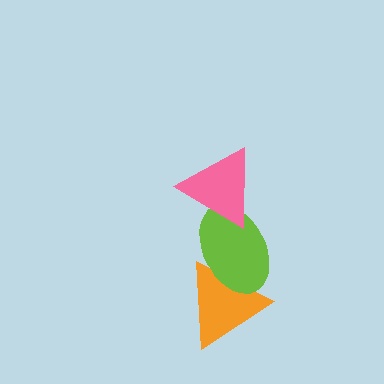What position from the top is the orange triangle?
The orange triangle is 3rd from the top.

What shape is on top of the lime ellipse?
The pink triangle is on top of the lime ellipse.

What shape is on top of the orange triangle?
The lime ellipse is on top of the orange triangle.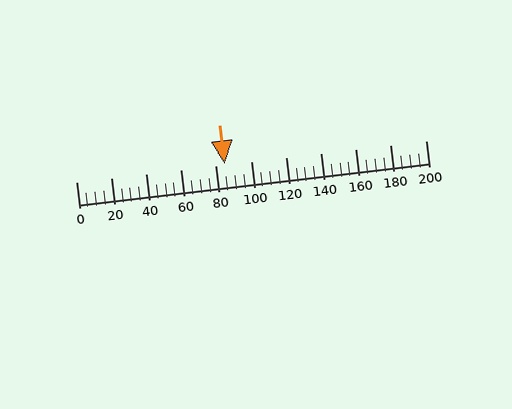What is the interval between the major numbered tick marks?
The major tick marks are spaced 20 units apart.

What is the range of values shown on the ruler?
The ruler shows values from 0 to 200.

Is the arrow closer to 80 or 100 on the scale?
The arrow is closer to 80.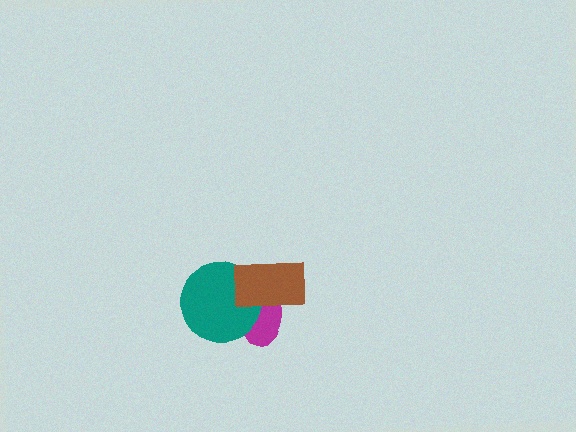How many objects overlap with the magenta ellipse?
2 objects overlap with the magenta ellipse.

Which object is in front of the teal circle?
The brown rectangle is in front of the teal circle.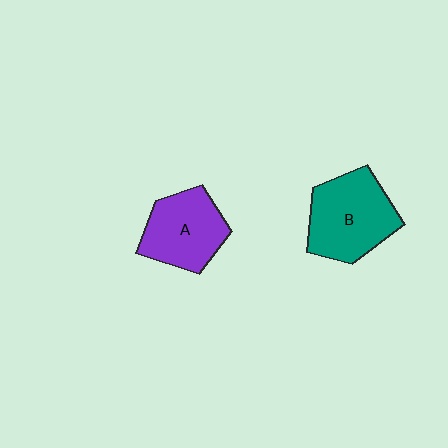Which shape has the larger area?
Shape B (teal).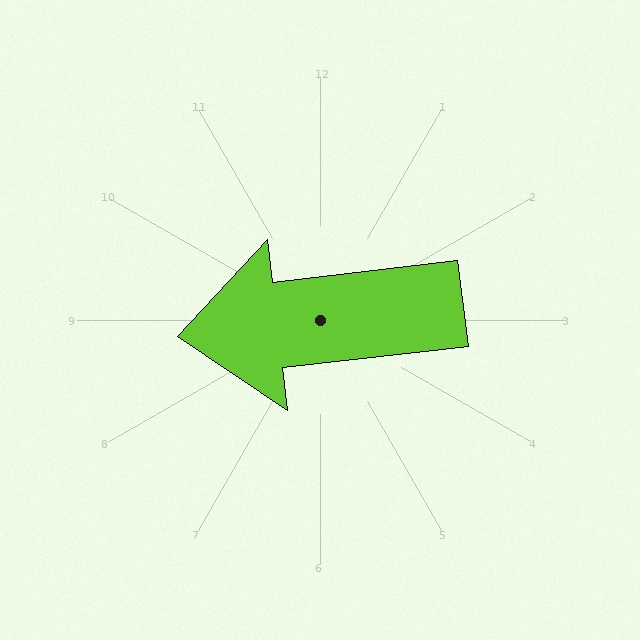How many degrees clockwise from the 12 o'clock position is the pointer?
Approximately 263 degrees.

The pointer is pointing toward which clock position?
Roughly 9 o'clock.